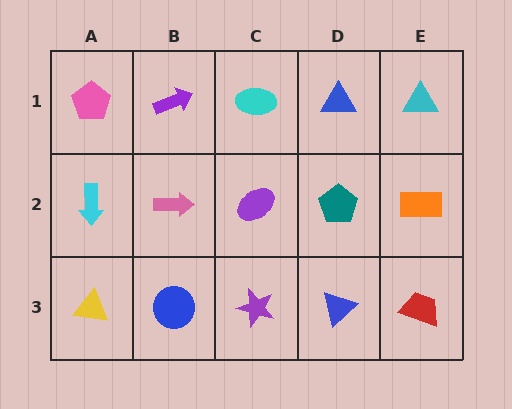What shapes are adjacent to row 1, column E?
An orange rectangle (row 2, column E), a blue triangle (row 1, column D).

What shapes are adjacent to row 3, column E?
An orange rectangle (row 2, column E), a blue triangle (row 3, column D).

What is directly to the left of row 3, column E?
A blue triangle.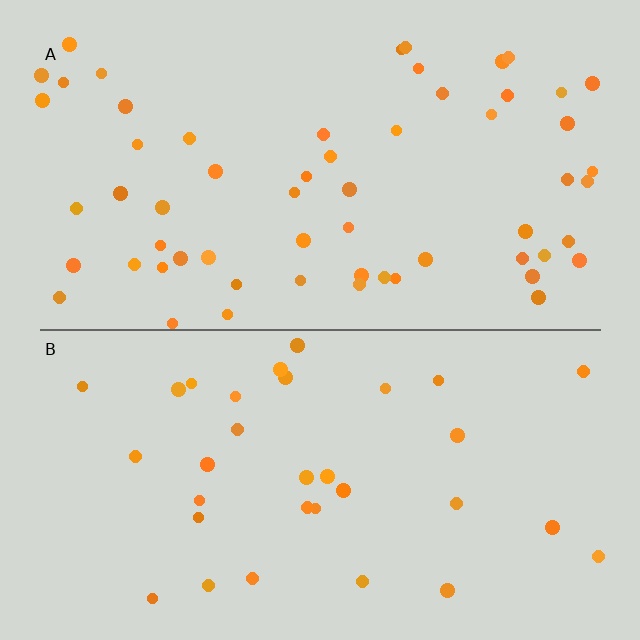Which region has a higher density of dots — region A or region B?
A (the top).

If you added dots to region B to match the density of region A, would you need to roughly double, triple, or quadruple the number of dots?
Approximately double.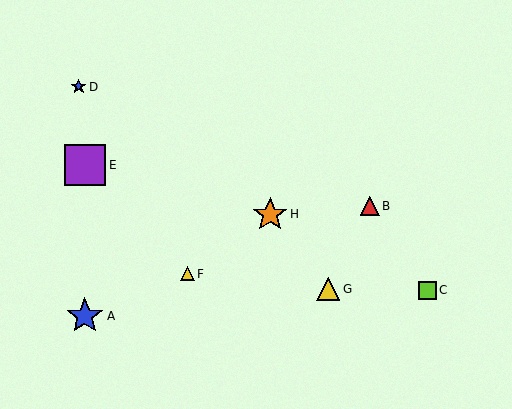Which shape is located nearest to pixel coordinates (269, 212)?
The orange star (labeled H) at (270, 214) is nearest to that location.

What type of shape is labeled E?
Shape E is a purple square.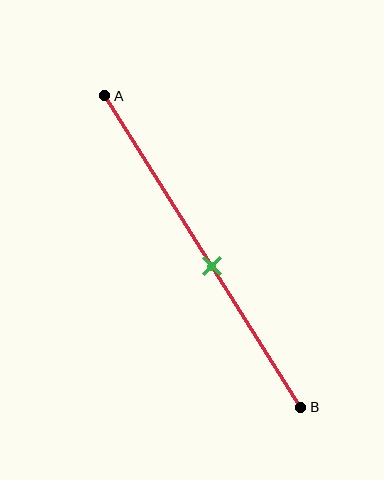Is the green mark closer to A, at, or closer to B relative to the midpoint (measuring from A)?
The green mark is closer to point B than the midpoint of segment AB.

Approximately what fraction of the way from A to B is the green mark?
The green mark is approximately 55% of the way from A to B.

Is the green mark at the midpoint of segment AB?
No, the mark is at about 55% from A, not at the 50% midpoint.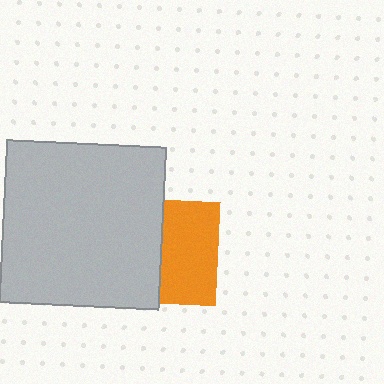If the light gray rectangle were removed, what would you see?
You would see the complete orange square.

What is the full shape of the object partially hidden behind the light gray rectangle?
The partially hidden object is an orange square.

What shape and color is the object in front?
The object in front is a light gray rectangle.